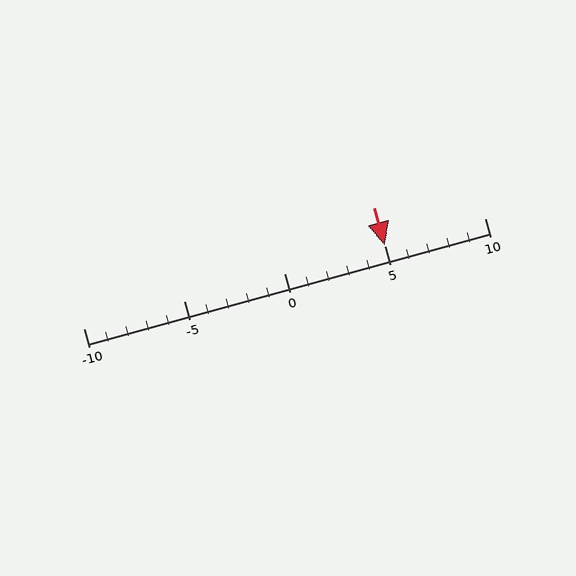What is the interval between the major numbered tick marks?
The major tick marks are spaced 5 units apart.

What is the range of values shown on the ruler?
The ruler shows values from -10 to 10.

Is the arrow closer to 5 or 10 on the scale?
The arrow is closer to 5.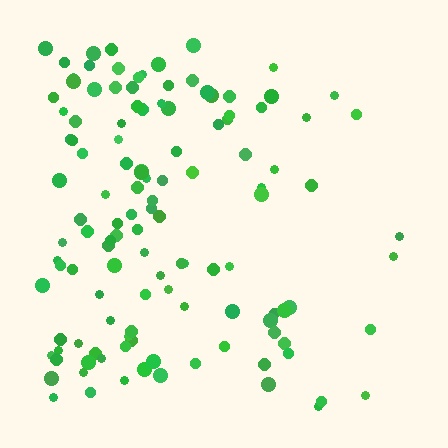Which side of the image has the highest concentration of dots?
The left.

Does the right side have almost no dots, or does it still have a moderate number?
Still a moderate number, just noticeably fewer than the left.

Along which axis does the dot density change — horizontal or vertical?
Horizontal.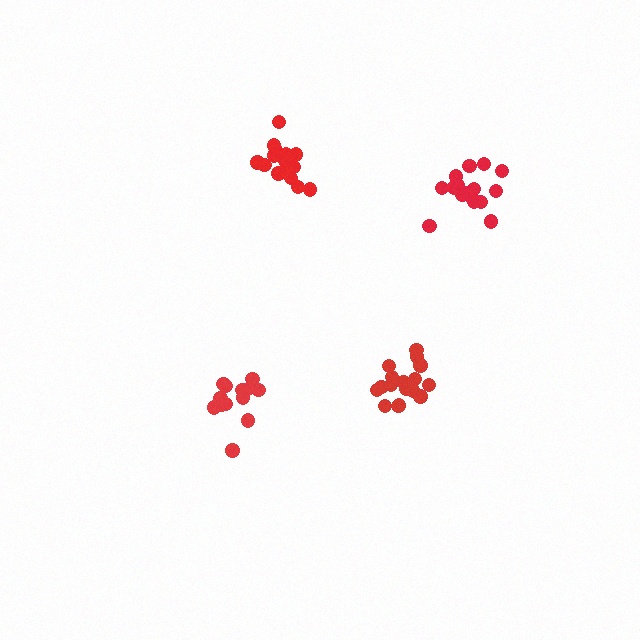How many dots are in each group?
Group 1: 15 dots, Group 2: 13 dots, Group 3: 17 dots, Group 4: 17 dots (62 total).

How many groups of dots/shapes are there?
There are 4 groups.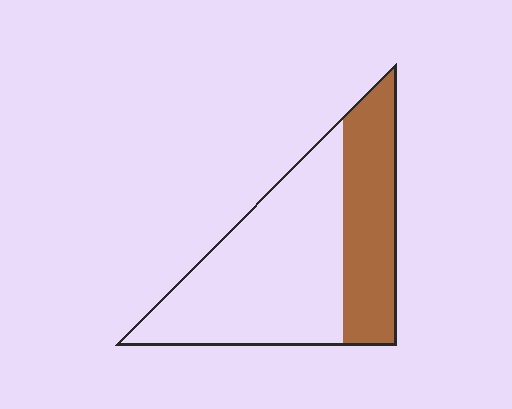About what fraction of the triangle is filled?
About one third (1/3).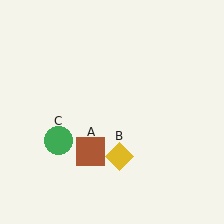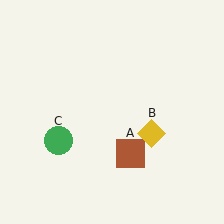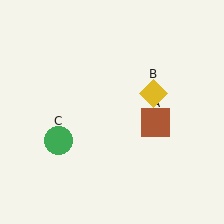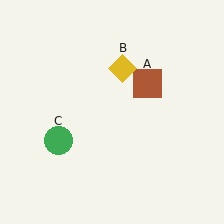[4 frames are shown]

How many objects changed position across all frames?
2 objects changed position: brown square (object A), yellow diamond (object B).